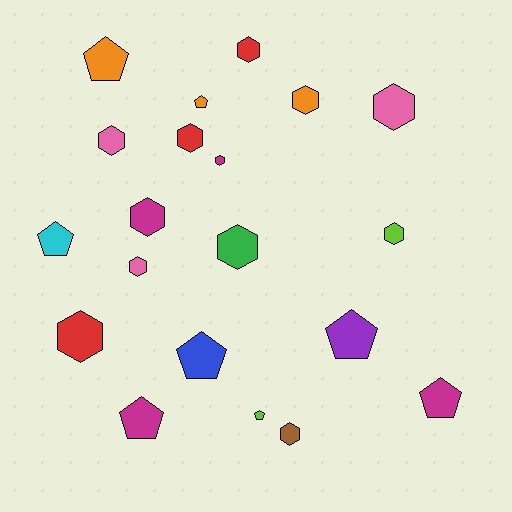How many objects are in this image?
There are 20 objects.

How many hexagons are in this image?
There are 12 hexagons.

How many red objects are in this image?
There are 3 red objects.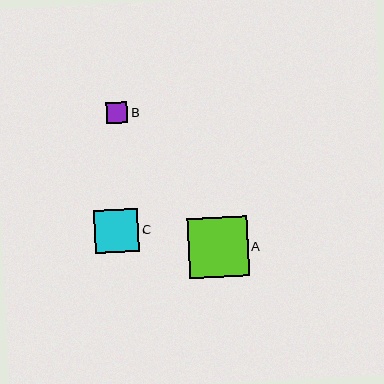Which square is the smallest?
Square B is the smallest with a size of approximately 21 pixels.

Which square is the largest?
Square A is the largest with a size of approximately 60 pixels.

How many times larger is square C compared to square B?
Square C is approximately 2.1 times the size of square B.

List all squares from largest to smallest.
From largest to smallest: A, C, B.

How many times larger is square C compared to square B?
Square C is approximately 2.1 times the size of square B.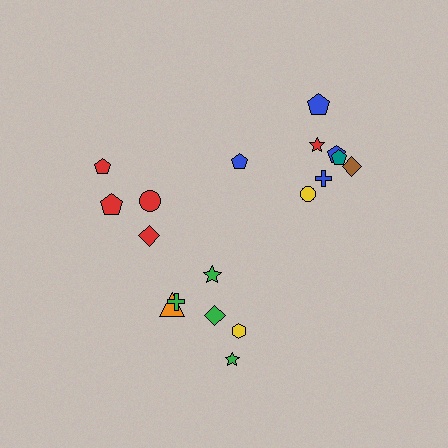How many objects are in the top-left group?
There are 4 objects.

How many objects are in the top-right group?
There are 8 objects.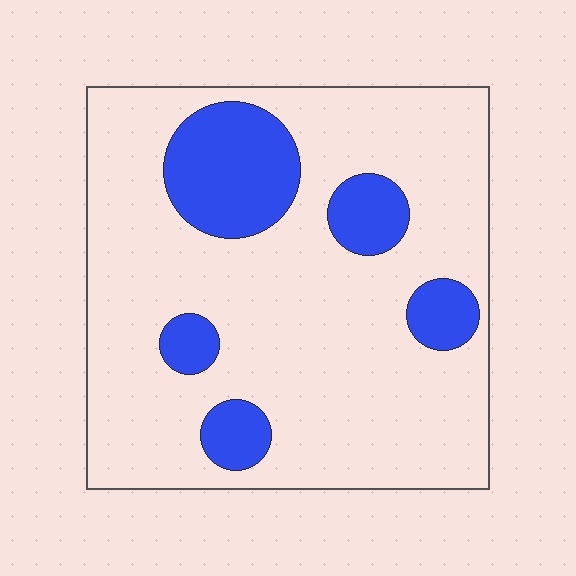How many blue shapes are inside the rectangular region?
5.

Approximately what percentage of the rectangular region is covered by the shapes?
Approximately 20%.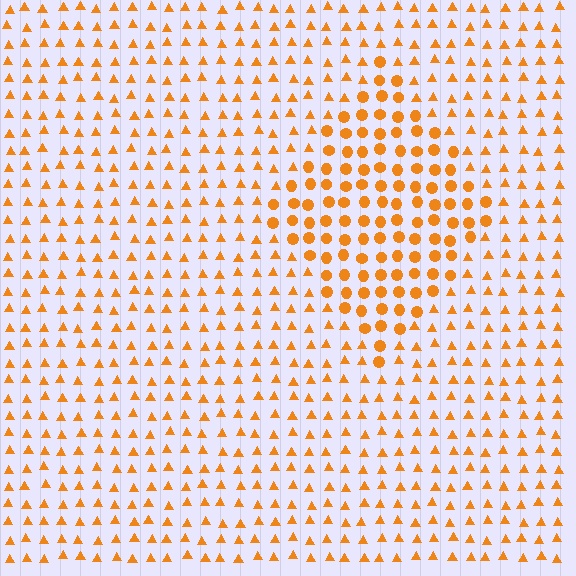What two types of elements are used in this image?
The image uses circles inside the diamond region and triangles outside it.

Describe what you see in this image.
The image is filled with small orange elements arranged in a uniform grid. A diamond-shaped region contains circles, while the surrounding area contains triangles. The boundary is defined purely by the change in element shape.